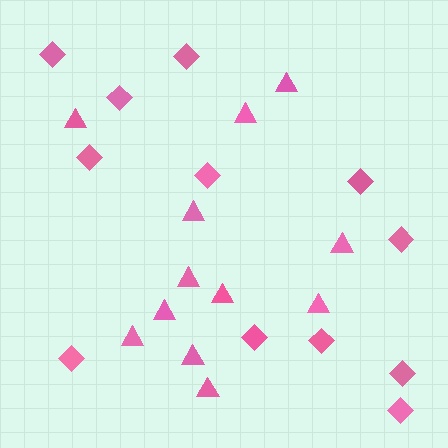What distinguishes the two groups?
There are 2 groups: one group of triangles (12) and one group of diamonds (12).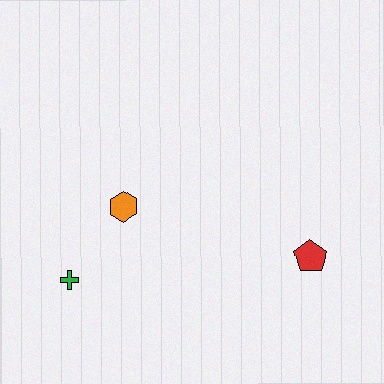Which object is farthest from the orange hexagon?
The red pentagon is farthest from the orange hexagon.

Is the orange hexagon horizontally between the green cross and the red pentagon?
Yes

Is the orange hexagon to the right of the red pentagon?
No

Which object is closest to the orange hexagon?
The green cross is closest to the orange hexagon.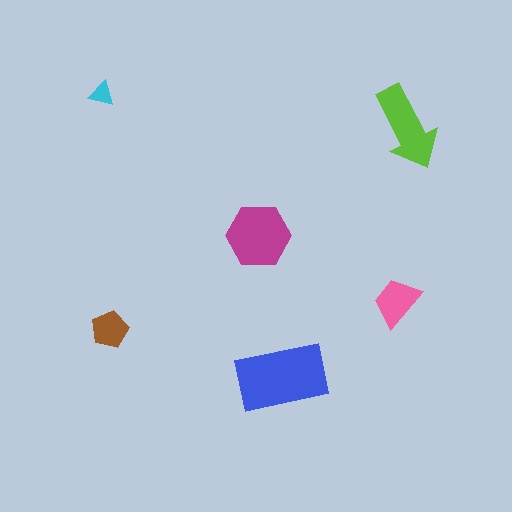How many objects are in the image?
There are 6 objects in the image.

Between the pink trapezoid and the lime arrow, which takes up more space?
The lime arrow.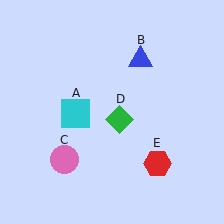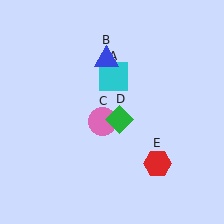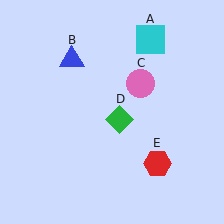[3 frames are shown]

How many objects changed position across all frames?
3 objects changed position: cyan square (object A), blue triangle (object B), pink circle (object C).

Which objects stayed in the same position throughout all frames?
Green diamond (object D) and red hexagon (object E) remained stationary.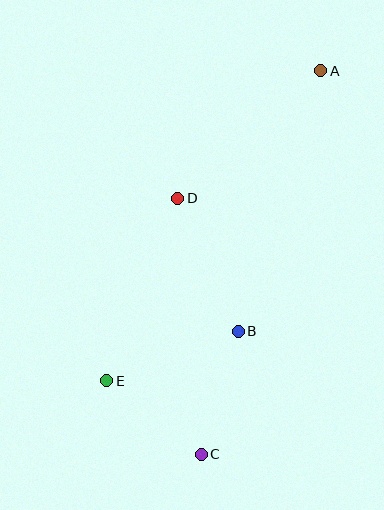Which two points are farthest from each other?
Points A and C are farthest from each other.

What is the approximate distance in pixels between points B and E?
The distance between B and E is approximately 140 pixels.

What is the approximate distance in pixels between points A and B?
The distance between A and B is approximately 273 pixels.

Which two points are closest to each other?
Points C and E are closest to each other.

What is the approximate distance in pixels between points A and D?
The distance between A and D is approximately 192 pixels.